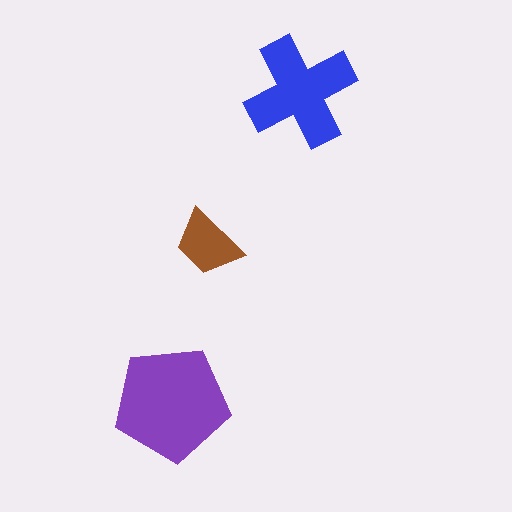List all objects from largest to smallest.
The purple pentagon, the blue cross, the brown trapezoid.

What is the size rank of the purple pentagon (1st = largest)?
1st.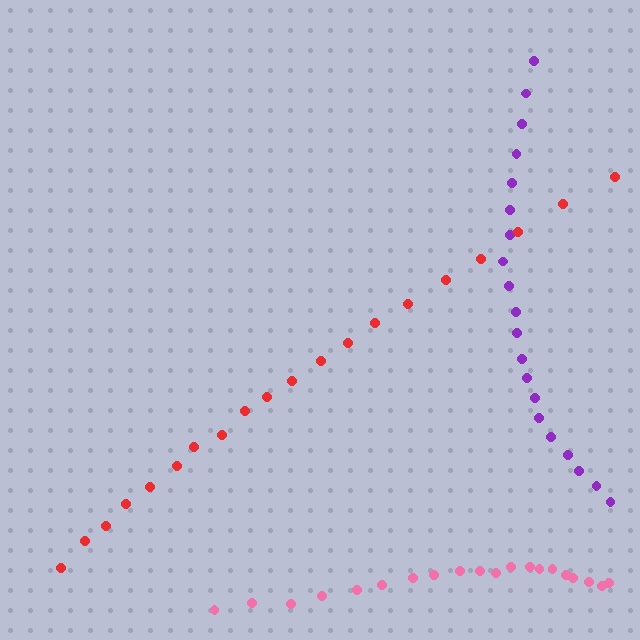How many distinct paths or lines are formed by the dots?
There are 3 distinct paths.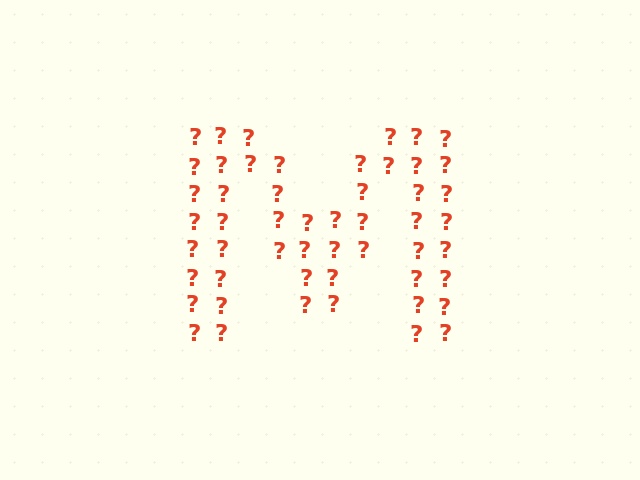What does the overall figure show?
The overall figure shows the letter M.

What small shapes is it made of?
It is made of small question marks.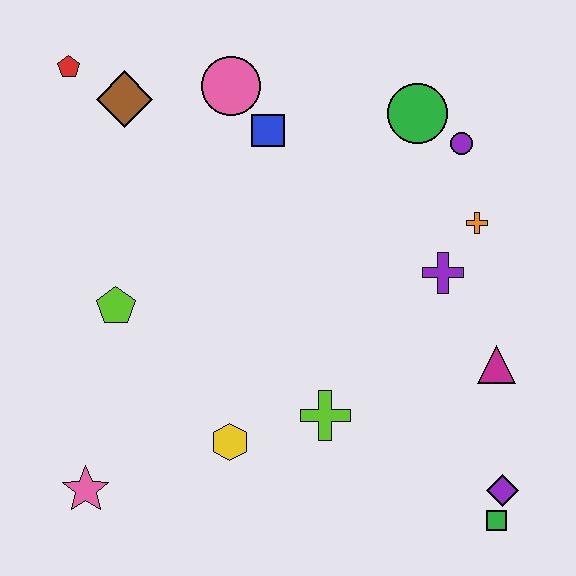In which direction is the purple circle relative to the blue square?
The purple circle is to the right of the blue square.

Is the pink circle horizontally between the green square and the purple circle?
No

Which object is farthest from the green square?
The red pentagon is farthest from the green square.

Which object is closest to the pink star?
The yellow hexagon is closest to the pink star.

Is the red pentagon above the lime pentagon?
Yes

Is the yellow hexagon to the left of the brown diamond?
No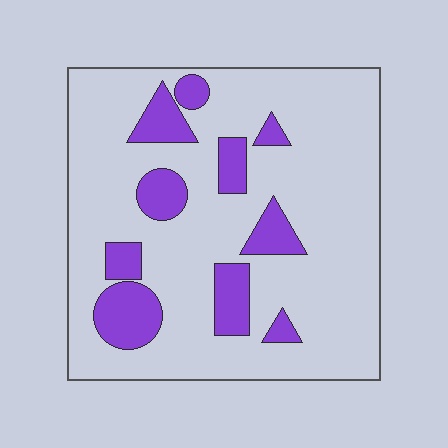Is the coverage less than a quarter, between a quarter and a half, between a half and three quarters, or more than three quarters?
Less than a quarter.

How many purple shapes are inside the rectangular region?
10.